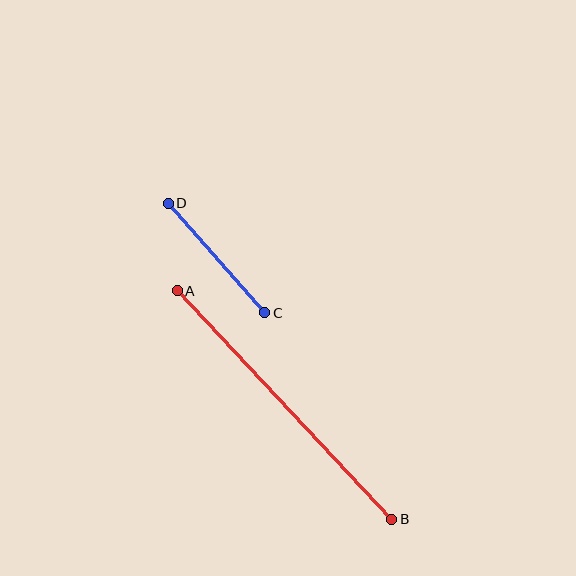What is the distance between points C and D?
The distance is approximately 146 pixels.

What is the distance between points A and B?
The distance is approximately 313 pixels.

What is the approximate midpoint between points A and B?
The midpoint is at approximately (284, 405) pixels.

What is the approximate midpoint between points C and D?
The midpoint is at approximately (217, 258) pixels.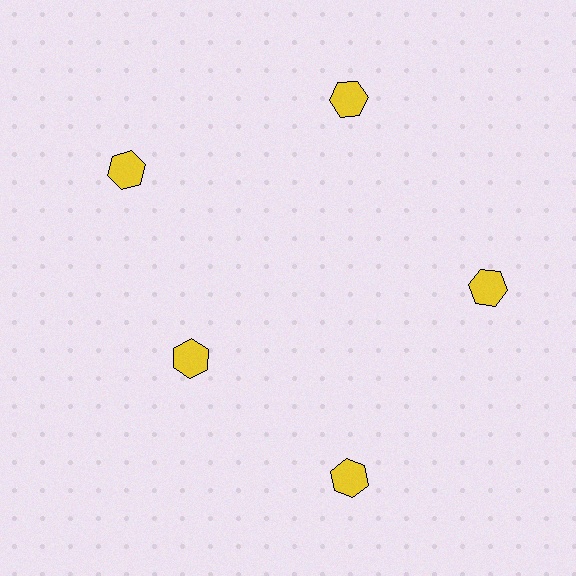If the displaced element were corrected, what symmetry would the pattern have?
It would have 5-fold rotational symmetry — the pattern would map onto itself every 72 degrees.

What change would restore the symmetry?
The symmetry would be restored by moving it outward, back onto the ring so that all 5 hexagons sit at equal angles and equal distance from the center.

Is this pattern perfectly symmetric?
No. The 5 yellow hexagons are arranged in a ring, but one element near the 8 o'clock position is pulled inward toward the center, breaking the 5-fold rotational symmetry.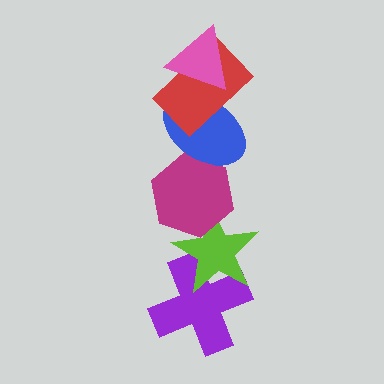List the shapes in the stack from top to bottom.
From top to bottom: the pink triangle, the red rectangle, the blue ellipse, the magenta hexagon, the lime star, the purple cross.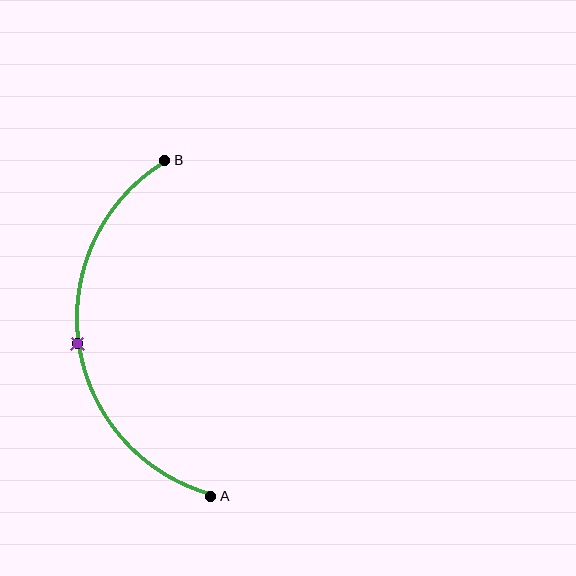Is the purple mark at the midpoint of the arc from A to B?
Yes. The purple mark lies on the arc at equal arc-length from both A and B — it is the arc midpoint.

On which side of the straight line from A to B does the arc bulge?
The arc bulges to the left of the straight line connecting A and B.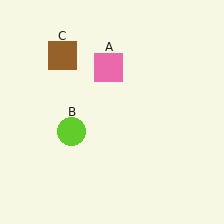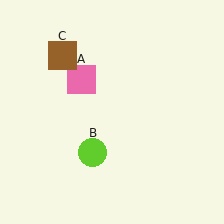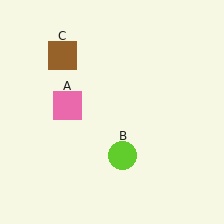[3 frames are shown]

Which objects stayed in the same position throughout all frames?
Brown square (object C) remained stationary.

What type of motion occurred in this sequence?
The pink square (object A), lime circle (object B) rotated counterclockwise around the center of the scene.